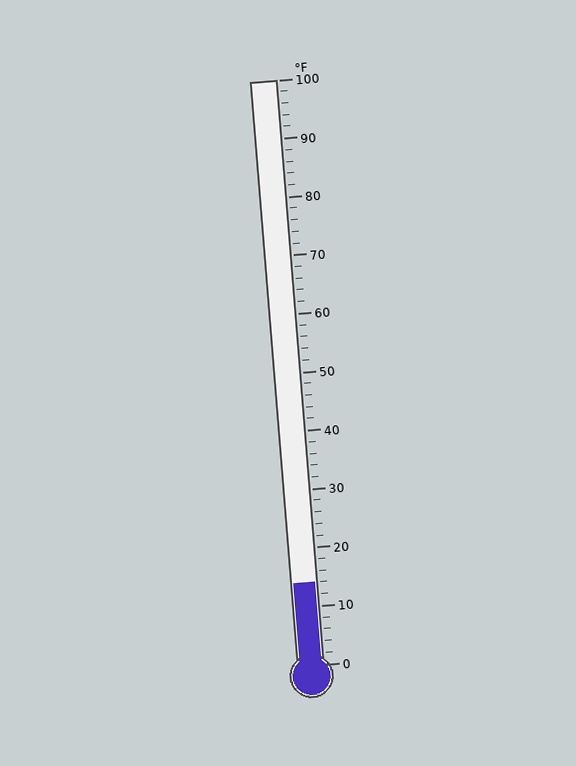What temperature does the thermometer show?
The thermometer shows approximately 14°F.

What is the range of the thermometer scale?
The thermometer scale ranges from 0°F to 100°F.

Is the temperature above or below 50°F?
The temperature is below 50°F.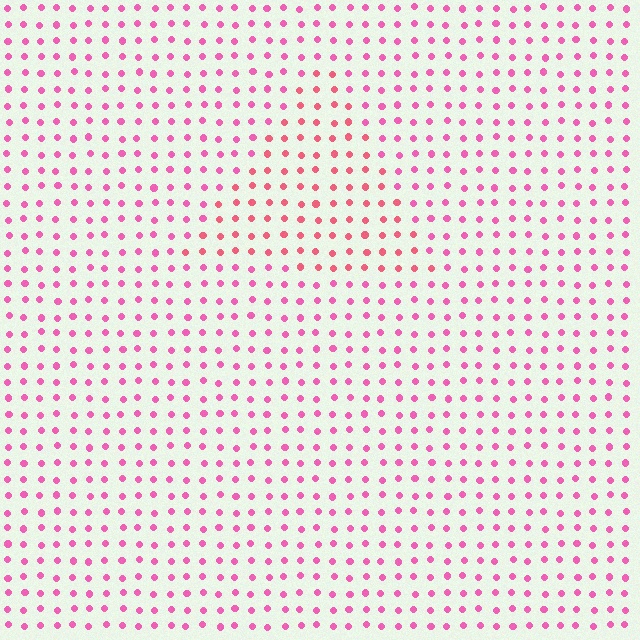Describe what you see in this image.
The image is filled with small pink elements in a uniform arrangement. A triangle-shaped region is visible where the elements are tinted to a slightly different hue, forming a subtle color boundary.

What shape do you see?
I see a triangle.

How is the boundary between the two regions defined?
The boundary is defined purely by a slight shift in hue (about 24 degrees). Spacing, size, and orientation are identical on both sides.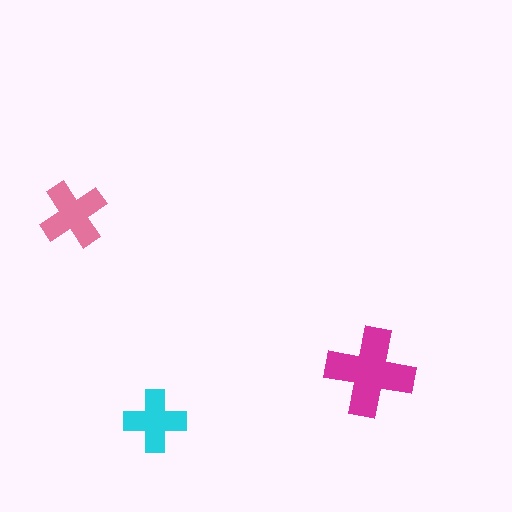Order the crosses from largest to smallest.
the magenta one, the pink one, the cyan one.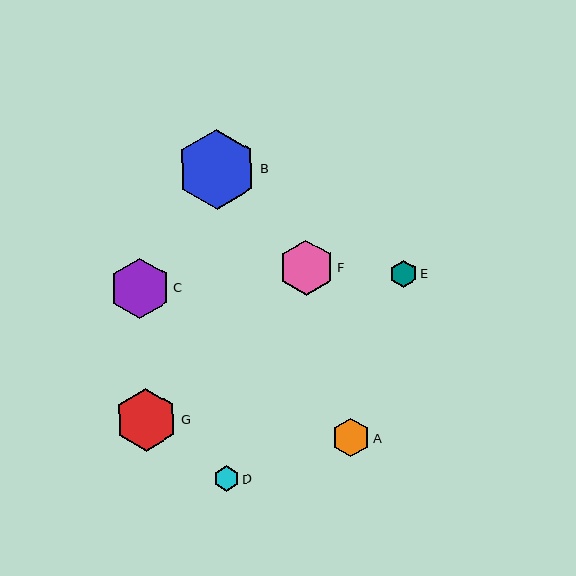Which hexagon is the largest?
Hexagon B is the largest with a size of approximately 80 pixels.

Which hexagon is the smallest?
Hexagon D is the smallest with a size of approximately 25 pixels.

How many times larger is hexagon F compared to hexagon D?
Hexagon F is approximately 2.2 times the size of hexagon D.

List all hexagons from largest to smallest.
From largest to smallest: B, G, C, F, A, E, D.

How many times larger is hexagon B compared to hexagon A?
Hexagon B is approximately 2.1 times the size of hexagon A.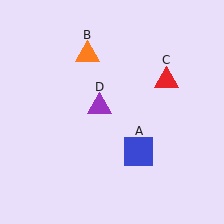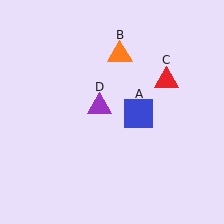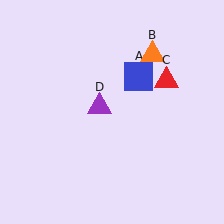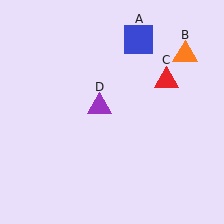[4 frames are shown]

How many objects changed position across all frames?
2 objects changed position: blue square (object A), orange triangle (object B).